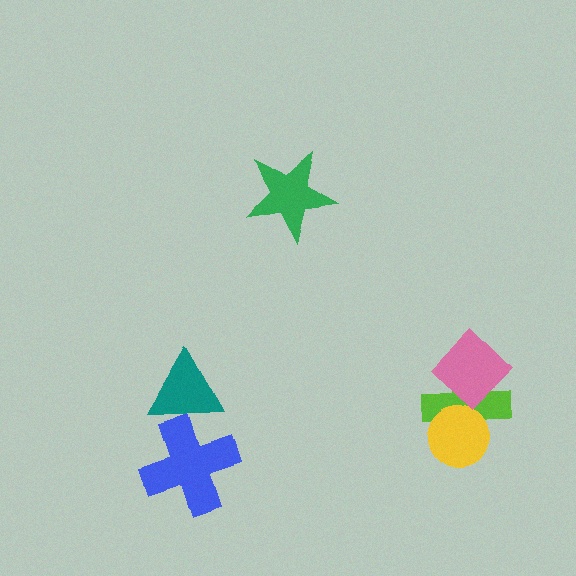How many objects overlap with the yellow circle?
1 object overlaps with the yellow circle.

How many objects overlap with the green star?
0 objects overlap with the green star.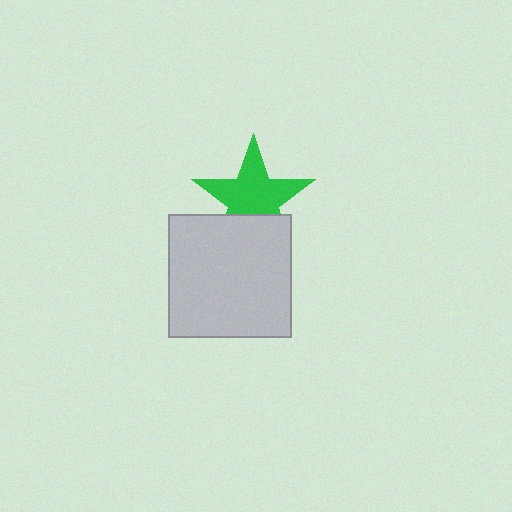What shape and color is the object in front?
The object in front is a light gray square.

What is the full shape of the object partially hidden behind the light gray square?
The partially hidden object is a green star.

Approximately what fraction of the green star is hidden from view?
Roughly 31% of the green star is hidden behind the light gray square.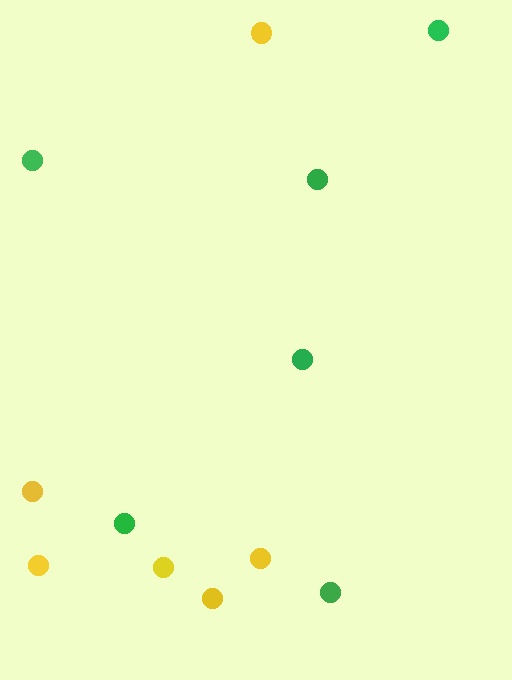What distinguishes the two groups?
There are 2 groups: one group of green circles (6) and one group of yellow circles (6).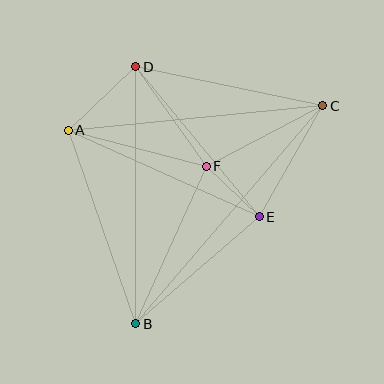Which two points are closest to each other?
Points E and F are closest to each other.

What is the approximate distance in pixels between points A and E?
The distance between A and E is approximately 210 pixels.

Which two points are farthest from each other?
Points B and C are farthest from each other.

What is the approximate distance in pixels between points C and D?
The distance between C and D is approximately 191 pixels.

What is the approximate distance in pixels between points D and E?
The distance between D and E is approximately 194 pixels.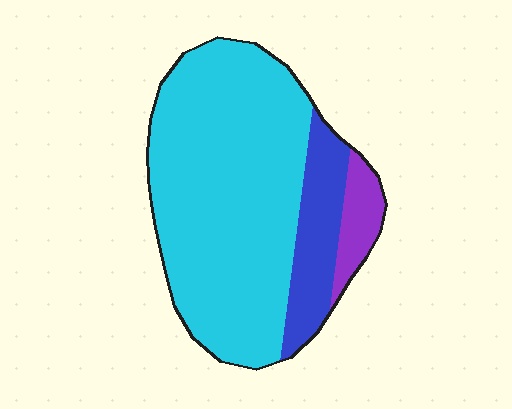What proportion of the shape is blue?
Blue takes up about one sixth (1/6) of the shape.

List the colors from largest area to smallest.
From largest to smallest: cyan, blue, purple.